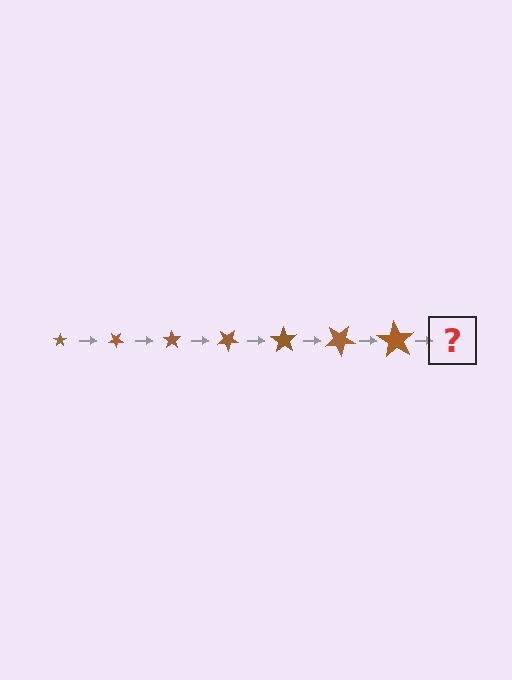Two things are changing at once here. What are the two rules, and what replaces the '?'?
The two rules are that the star grows larger each step and it rotates 35 degrees each step. The '?' should be a star, larger than the previous one and rotated 245 degrees from the start.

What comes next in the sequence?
The next element should be a star, larger than the previous one and rotated 245 degrees from the start.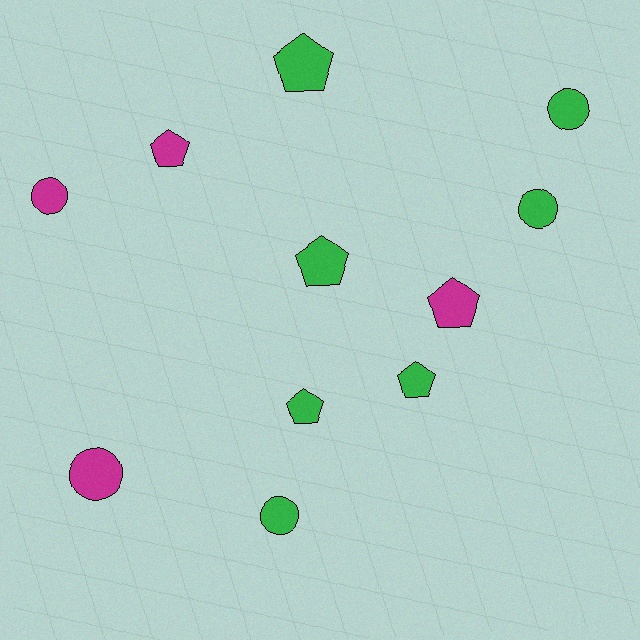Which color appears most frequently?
Green, with 7 objects.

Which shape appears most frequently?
Pentagon, with 6 objects.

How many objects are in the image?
There are 11 objects.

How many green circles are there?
There are 3 green circles.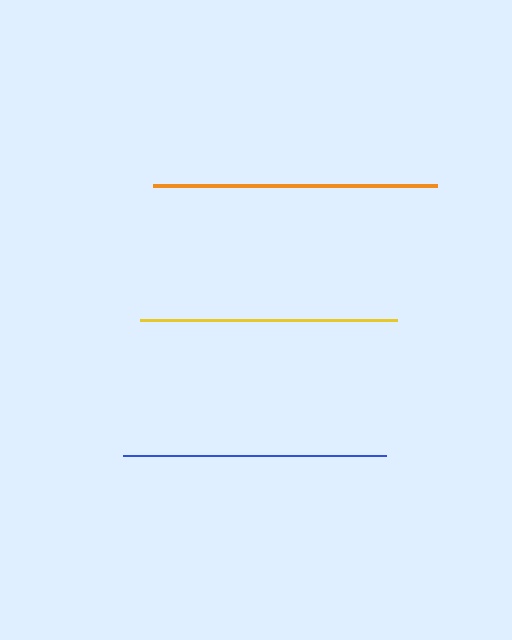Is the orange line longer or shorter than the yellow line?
The orange line is longer than the yellow line.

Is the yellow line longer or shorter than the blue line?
The blue line is longer than the yellow line.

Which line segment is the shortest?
The yellow line is the shortest at approximately 257 pixels.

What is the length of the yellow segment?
The yellow segment is approximately 257 pixels long.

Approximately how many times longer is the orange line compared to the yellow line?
The orange line is approximately 1.1 times the length of the yellow line.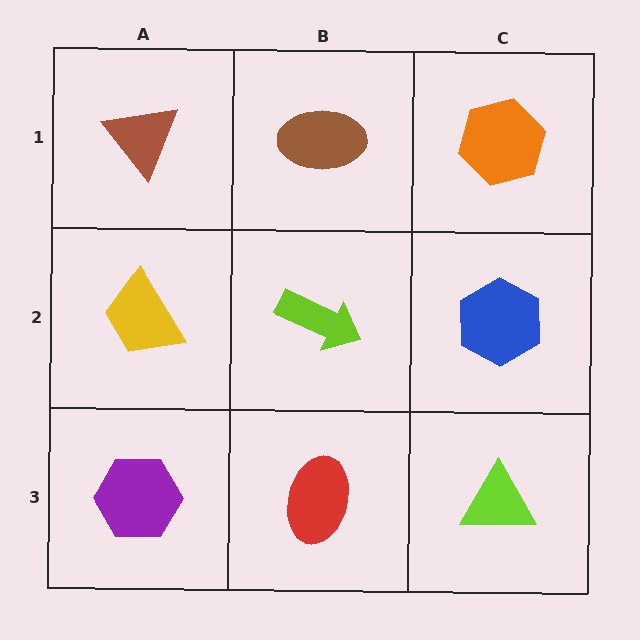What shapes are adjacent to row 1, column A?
A yellow trapezoid (row 2, column A), a brown ellipse (row 1, column B).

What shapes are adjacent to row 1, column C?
A blue hexagon (row 2, column C), a brown ellipse (row 1, column B).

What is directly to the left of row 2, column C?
A lime arrow.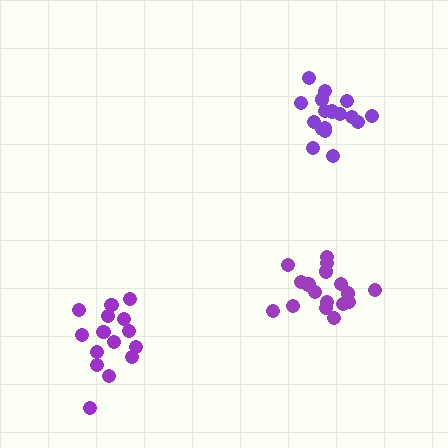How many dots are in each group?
Group 1: 15 dots, Group 2: 17 dots, Group 3: 17 dots (49 total).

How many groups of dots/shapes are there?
There are 3 groups.